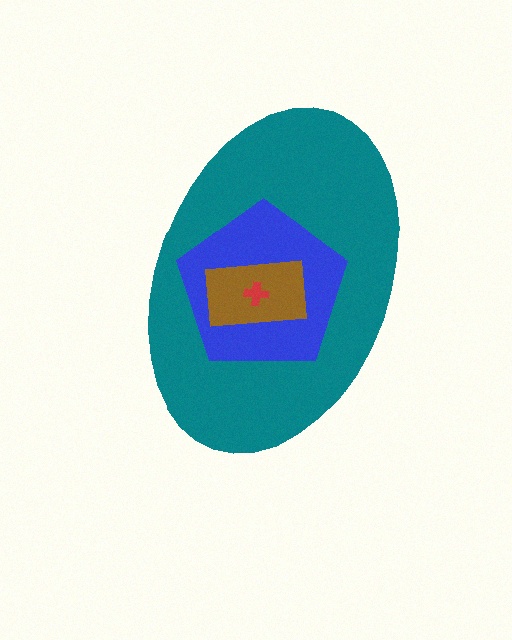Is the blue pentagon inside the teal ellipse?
Yes.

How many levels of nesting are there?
4.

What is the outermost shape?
The teal ellipse.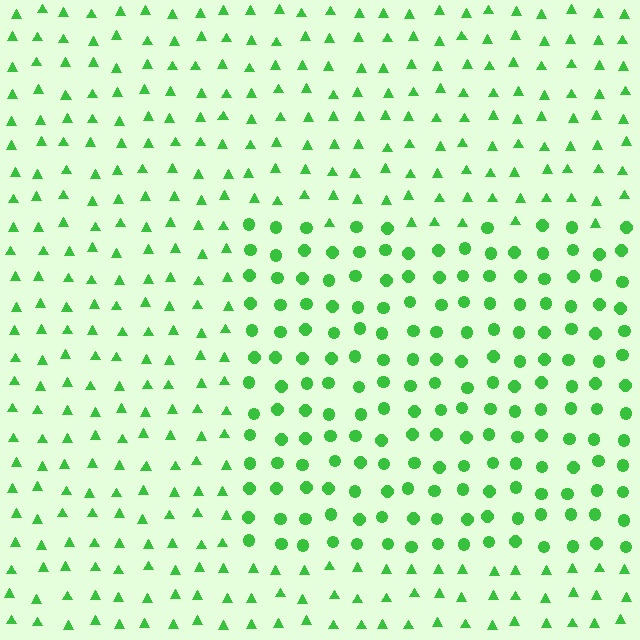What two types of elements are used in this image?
The image uses circles inside the rectangle region and triangles outside it.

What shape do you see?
I see a rectangle.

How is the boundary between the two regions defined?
The boundary is defined by a change in element shape: circles inside vs. triangles outside. All elements share the same color and spacing.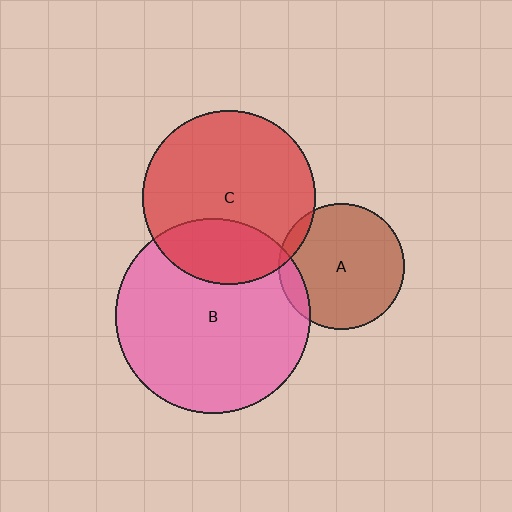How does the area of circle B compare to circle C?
Approximately 1.3 times.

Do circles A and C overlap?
Yes.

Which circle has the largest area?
Circle B (pink).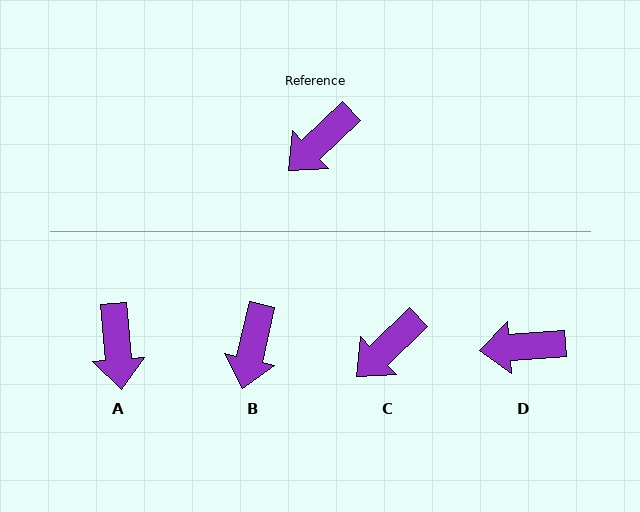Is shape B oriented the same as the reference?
No, it is off by about 33 degrees.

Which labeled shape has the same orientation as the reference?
C.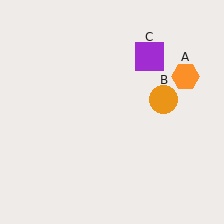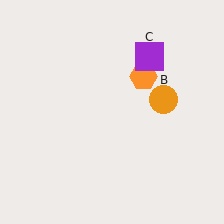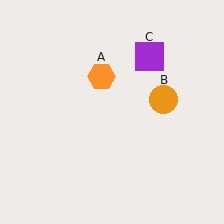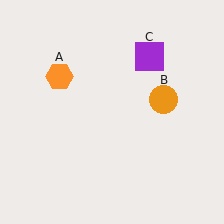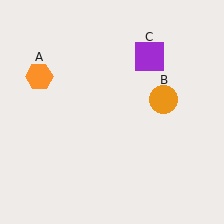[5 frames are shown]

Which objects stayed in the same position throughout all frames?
Orange circle (object B) and purple square (object C) remained stationary.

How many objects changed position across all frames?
1 object changed position: orange hexagon (object A).